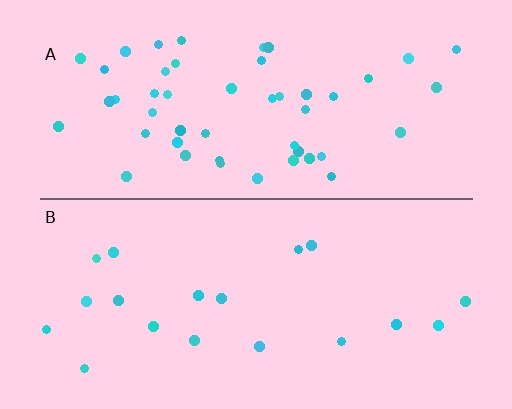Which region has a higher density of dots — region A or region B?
A (the top).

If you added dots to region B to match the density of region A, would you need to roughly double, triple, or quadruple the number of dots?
Approximately triple.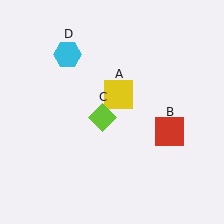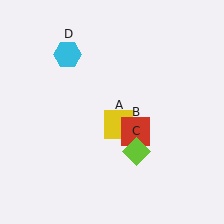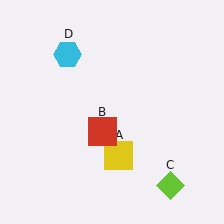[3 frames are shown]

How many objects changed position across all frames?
3 objects changed position: yellow square (object A), red square (object B), lime diamond (object C).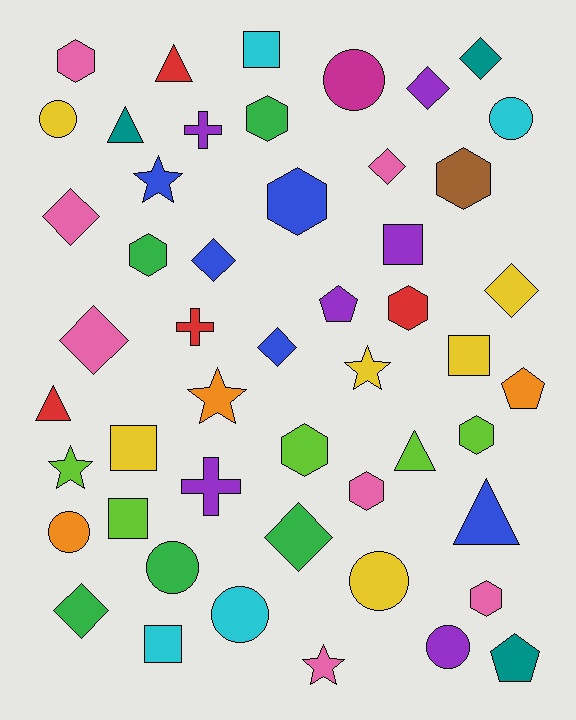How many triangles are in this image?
There are 5 triangles.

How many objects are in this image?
There are 50 objects.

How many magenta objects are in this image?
There is 1 magenta object.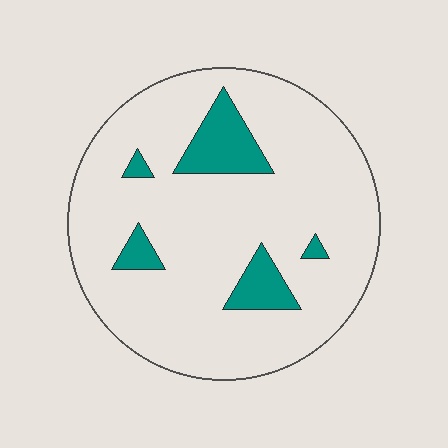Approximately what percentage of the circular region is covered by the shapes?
Approximately 10%.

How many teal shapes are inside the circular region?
5.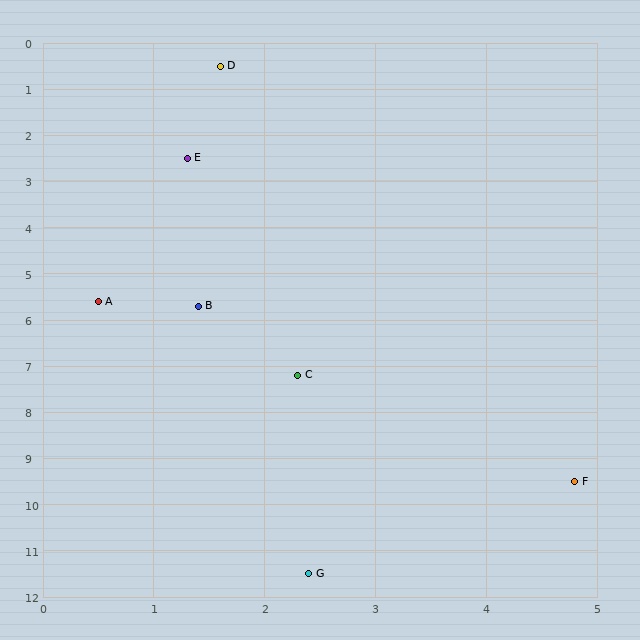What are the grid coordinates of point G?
Point G is at approximately (2.4, 11.5).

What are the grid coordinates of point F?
Point F is at approximately (4.8, 9.5).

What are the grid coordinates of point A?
Point A is at approximately (0.5, 5.6).